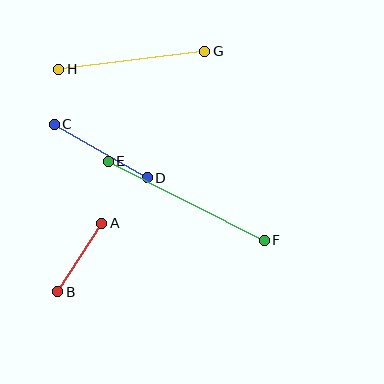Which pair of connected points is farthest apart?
Points E and F are farthest apart.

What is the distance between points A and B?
The distance is approximately 82 pixels.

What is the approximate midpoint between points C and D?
The midpoint is at approximately (101, 151) pixels.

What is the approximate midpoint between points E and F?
The midpoint is at approximately (186, 201) pixels.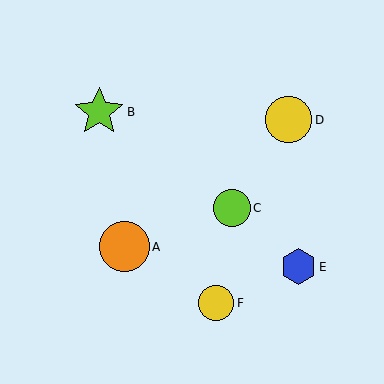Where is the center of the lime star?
The center of the lime star is at (99, 112).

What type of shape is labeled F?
Shape F is a yellow circle.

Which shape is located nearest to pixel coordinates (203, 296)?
The yellow circle (labeled F) at (216, 303) is nearest to that location.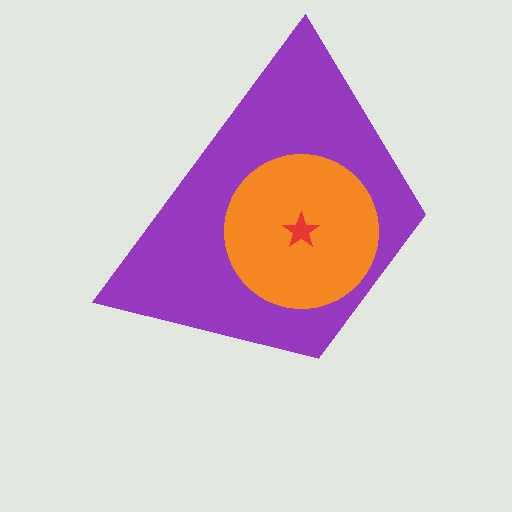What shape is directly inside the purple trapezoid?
The orange circle.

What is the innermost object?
The red star.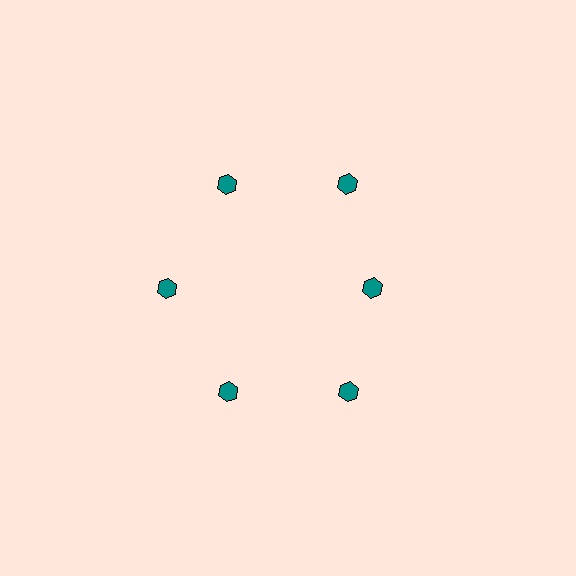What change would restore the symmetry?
The symmetry would be restored by moving it outward, back onto the ring so that all 6 hexagons sit at equal angles and equal distance from the center.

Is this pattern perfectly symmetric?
No. The 6 teal hexagons are arranged in a ring, but one element near the 3 o'clock position is pulled inward toward the center, breaking the 6-fold rotational symmetry.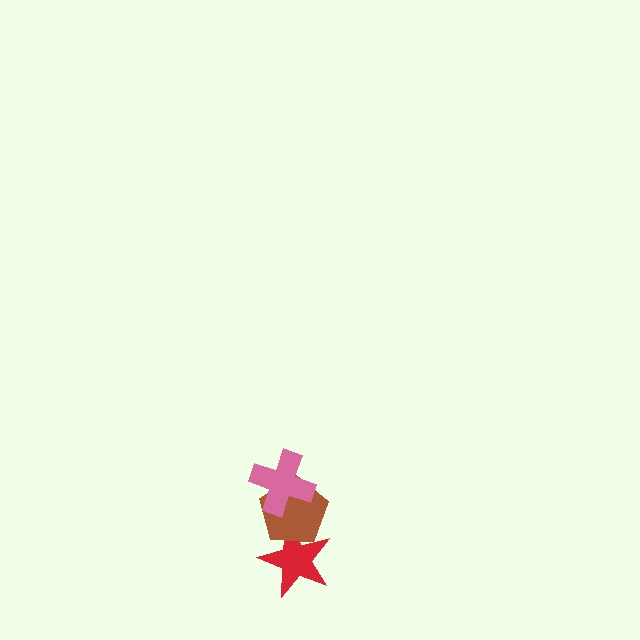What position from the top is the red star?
The red star is 3rd from the top.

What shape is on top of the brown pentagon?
The pink cross is on top of the brown pentagon.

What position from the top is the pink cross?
The pink cross is 1st from the top.